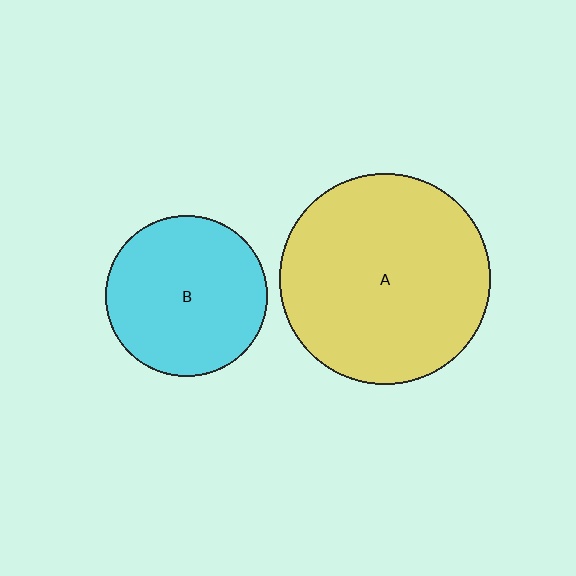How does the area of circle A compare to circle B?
Approximately 1.7 times.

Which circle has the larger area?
Circle A (yellow).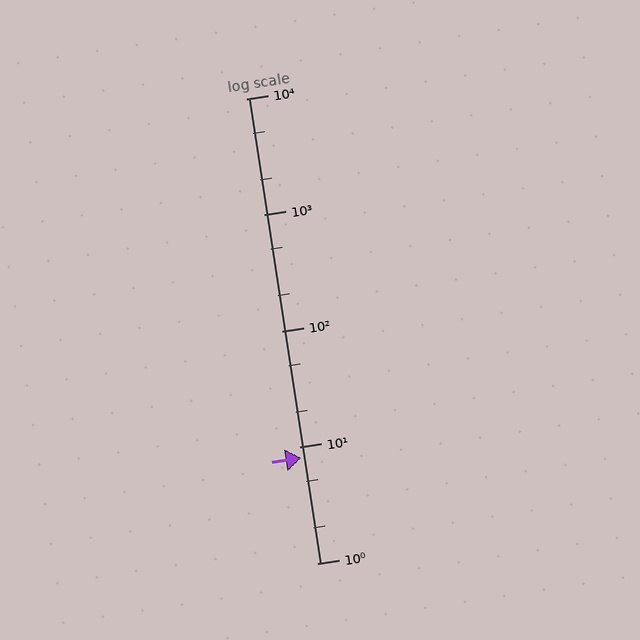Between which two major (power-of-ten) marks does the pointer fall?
The pointer is between 1 and 10.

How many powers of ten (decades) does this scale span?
The scale spans 4 decades, from 1 to 10000.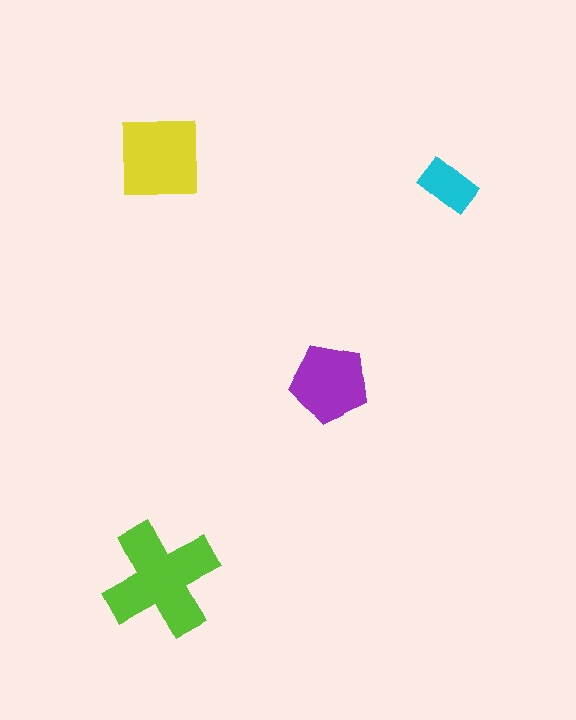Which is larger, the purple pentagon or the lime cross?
The lime cross.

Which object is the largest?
The lime cross.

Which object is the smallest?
The cyan rectangle.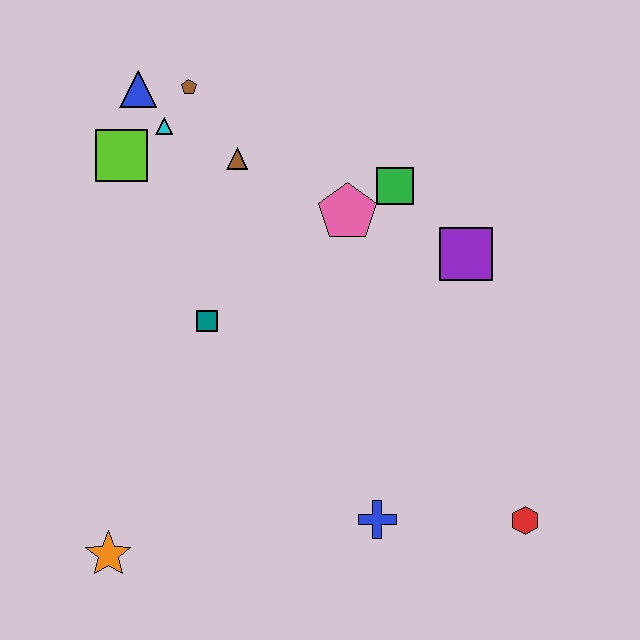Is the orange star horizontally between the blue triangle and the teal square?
No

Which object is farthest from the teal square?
The red hexagon is farthest from the teal square.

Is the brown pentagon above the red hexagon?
Yes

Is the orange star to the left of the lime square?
Yes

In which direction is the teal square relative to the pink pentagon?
The teal square is to the left of the pink pentagon.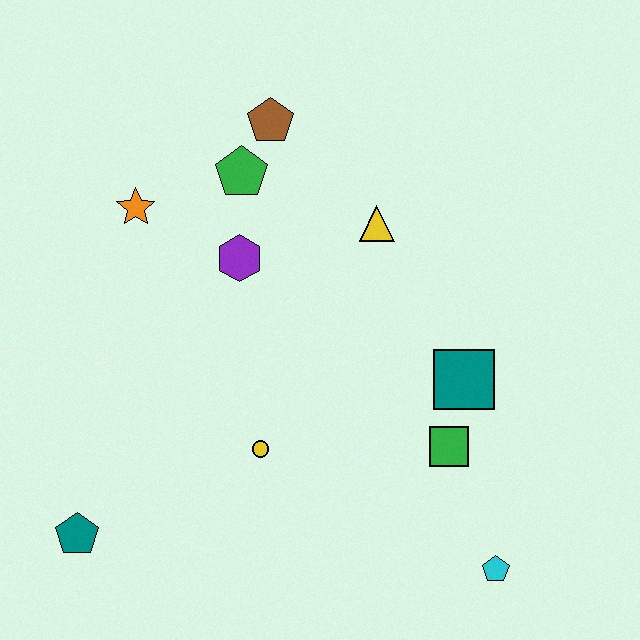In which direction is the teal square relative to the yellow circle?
The teal square is to the right of the yellow circle.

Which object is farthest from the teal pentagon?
The brown pentagon is farthest from the teal pentagon.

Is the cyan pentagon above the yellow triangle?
No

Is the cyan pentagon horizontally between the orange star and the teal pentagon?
No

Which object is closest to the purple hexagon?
The green pentagon is closest to the purple hexagon.